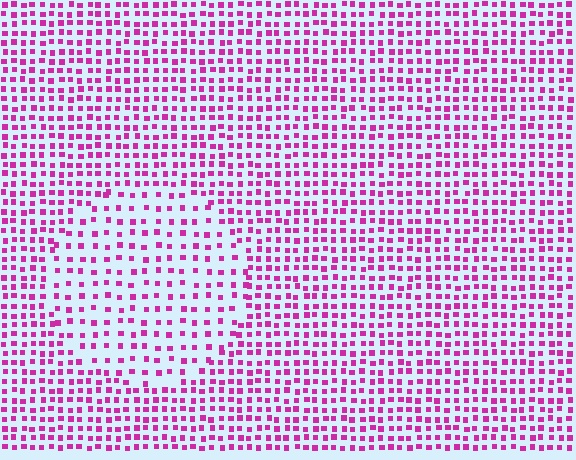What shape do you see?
I see a circle.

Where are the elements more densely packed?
The elements are more densely packed outside the circle boundary.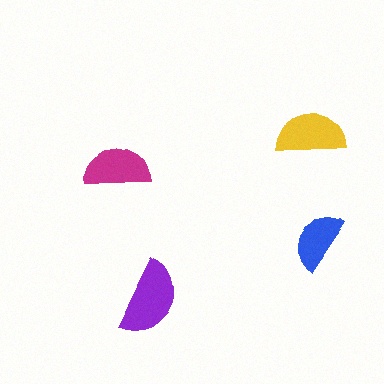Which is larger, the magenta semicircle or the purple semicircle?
The purple one.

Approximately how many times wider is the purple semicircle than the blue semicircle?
About 1.5 times wider.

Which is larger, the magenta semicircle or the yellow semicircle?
The yellow one.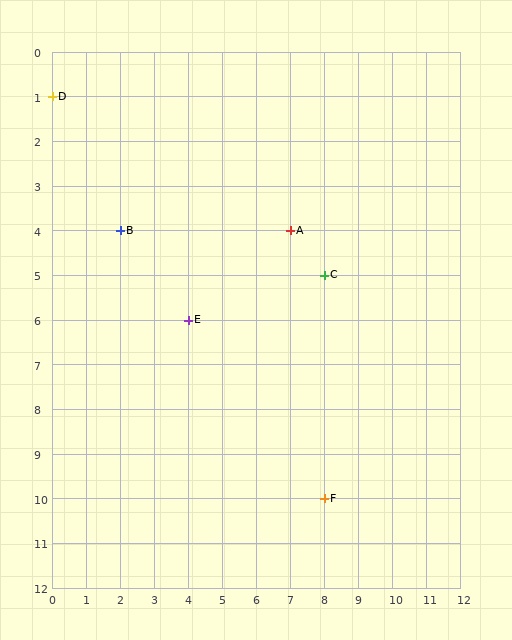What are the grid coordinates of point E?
Point E is at grid coordinates (4, 6).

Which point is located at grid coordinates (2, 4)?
Point B is at (2, 4).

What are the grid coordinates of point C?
Point C is at grid coordinates (8, 5).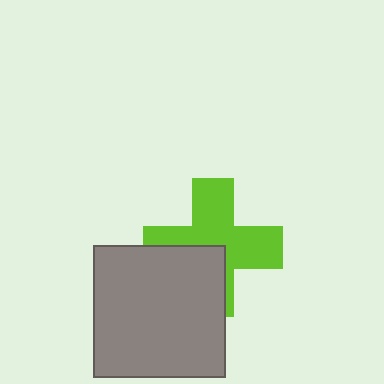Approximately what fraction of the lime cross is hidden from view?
Roughly 35% of the lime cross is hidden behind the gray square.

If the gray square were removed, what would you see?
You would see the complete lime cross.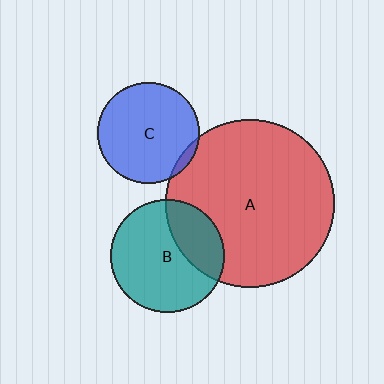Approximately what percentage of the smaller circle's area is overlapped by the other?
Approximately 30%.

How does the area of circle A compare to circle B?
Approximately 2.2 times.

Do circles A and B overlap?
Yes.